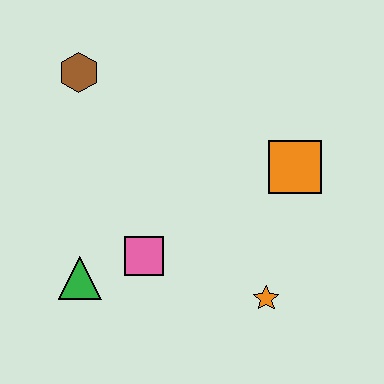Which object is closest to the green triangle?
The pink square is closest to the green triangle.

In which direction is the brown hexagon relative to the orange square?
The brown hexagon is to the left of the orange square.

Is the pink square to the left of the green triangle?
No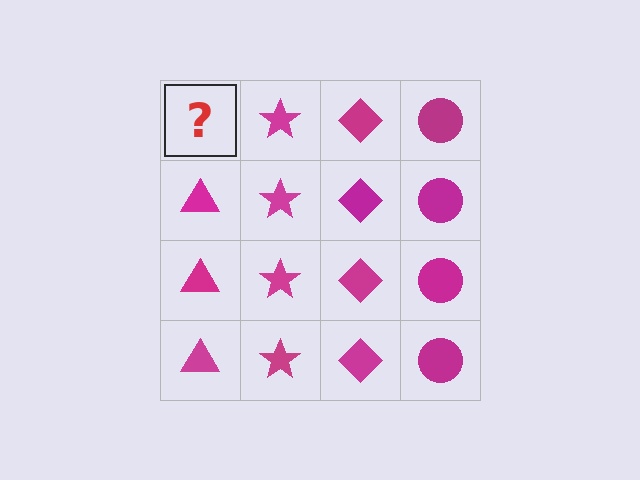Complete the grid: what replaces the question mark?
The question mark should be replaced with a magenta triangle.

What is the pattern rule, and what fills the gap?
The rule is that each column has a consistent shape. The gap should be filled with a magenta triangle.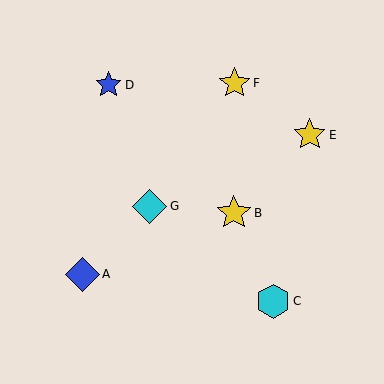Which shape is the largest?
The cyan diamond (labeled G) is the largest.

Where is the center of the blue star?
The center of the blue star is at (109, 85).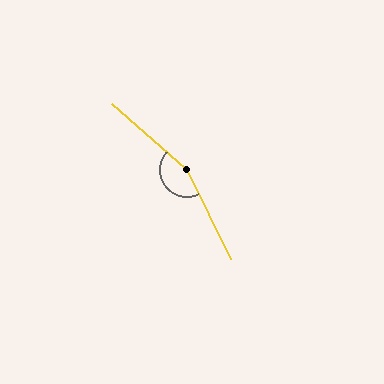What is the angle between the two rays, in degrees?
Approximately 158 degrees.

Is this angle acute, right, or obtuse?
It is obtuse.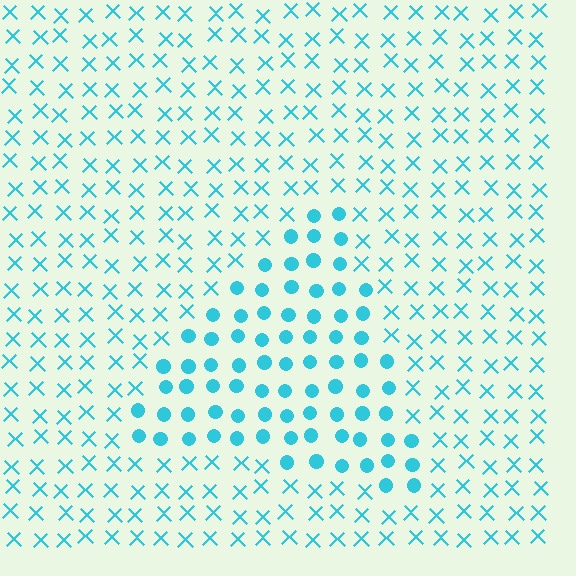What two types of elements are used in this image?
The image uses circles inside the triangle region and X marks outside it.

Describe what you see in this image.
The image is filled with small cyan elements arranged in a uniform grid. A triangle-shaped region contains circles, while the surrounding area contains X marks. The boundary is defined purely by the change in element shape.